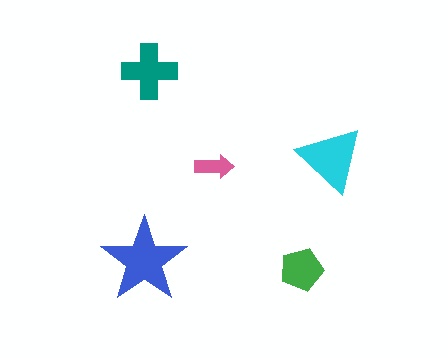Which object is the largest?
The blue star.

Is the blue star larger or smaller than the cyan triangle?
Larger.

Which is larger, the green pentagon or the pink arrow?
The green pentagon.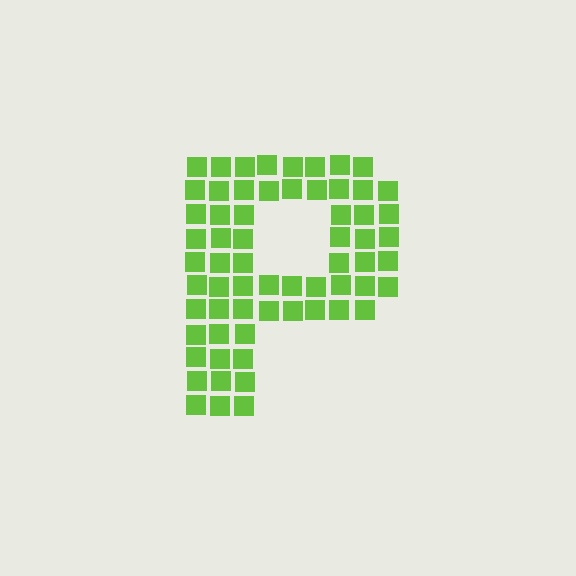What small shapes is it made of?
It is made of small squares.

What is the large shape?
The large shape is the letter P.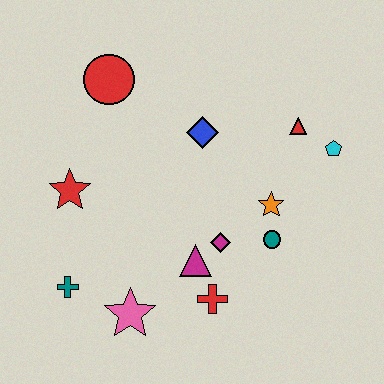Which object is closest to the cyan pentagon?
The red triangle is closest to the cyan pentagon.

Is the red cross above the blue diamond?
No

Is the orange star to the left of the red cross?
No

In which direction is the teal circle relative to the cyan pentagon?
The teal circle is below the cyan pentagon.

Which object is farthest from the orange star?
The teal cross is farthest from the orange star.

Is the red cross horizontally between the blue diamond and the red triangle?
Yes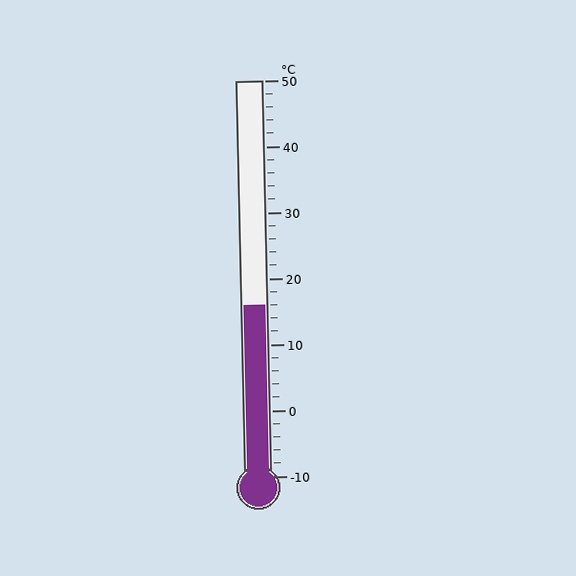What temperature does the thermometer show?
The thermometer shows approximately 16°C.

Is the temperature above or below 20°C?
The temperature is below 20°C.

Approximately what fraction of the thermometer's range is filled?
The thermometer is filled to approximately 45% of its range.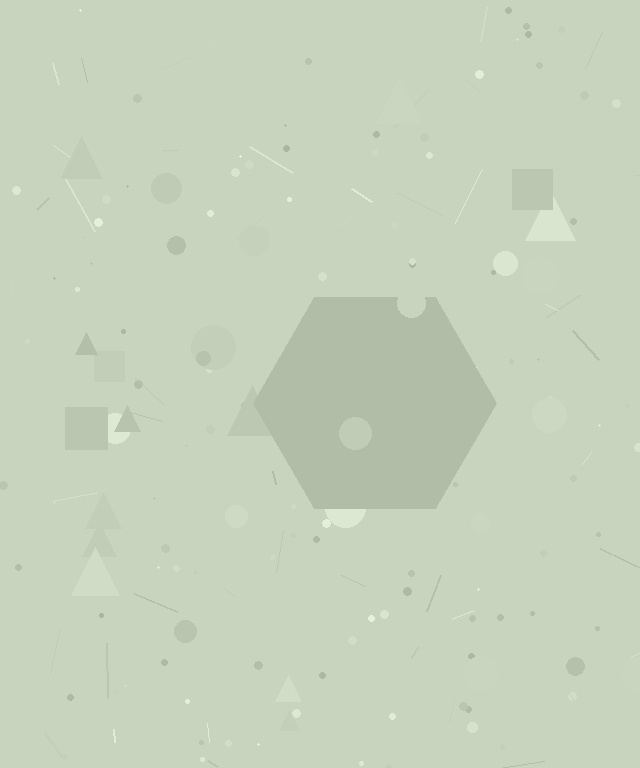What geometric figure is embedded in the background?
A hexagon is embedded in the background.